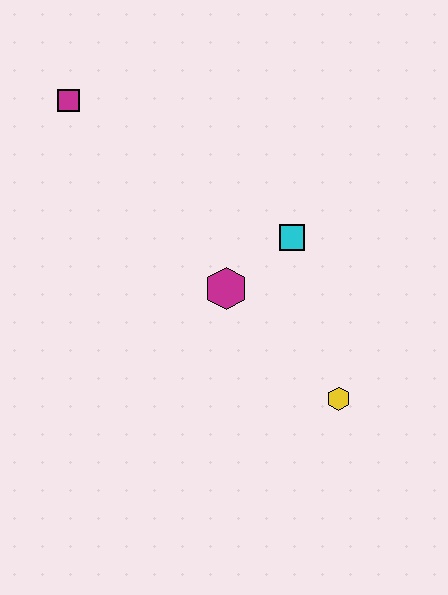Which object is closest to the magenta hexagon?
The cyan square is closest to the magenta hexagon.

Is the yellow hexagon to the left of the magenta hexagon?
No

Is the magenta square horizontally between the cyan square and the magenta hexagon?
No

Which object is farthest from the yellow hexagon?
The magenta square is farthest from the yellow hexagon.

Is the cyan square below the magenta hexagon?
No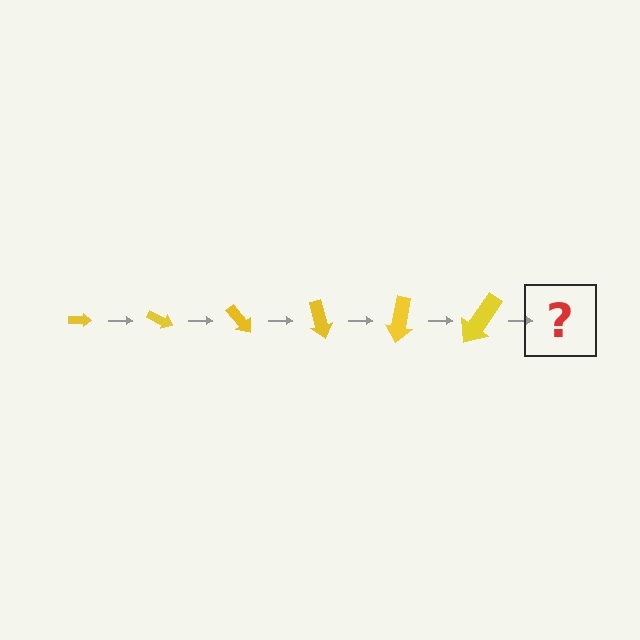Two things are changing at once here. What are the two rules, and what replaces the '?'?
The two rules are that the arrow grows larger each step and it rotates 25 degrees each step. The '?' should be an arrow, larger than the previous one and rotated 150 degrees from the start.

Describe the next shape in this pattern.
It should be an arrow, larger than the previous one and rotated 150 degrees from the start.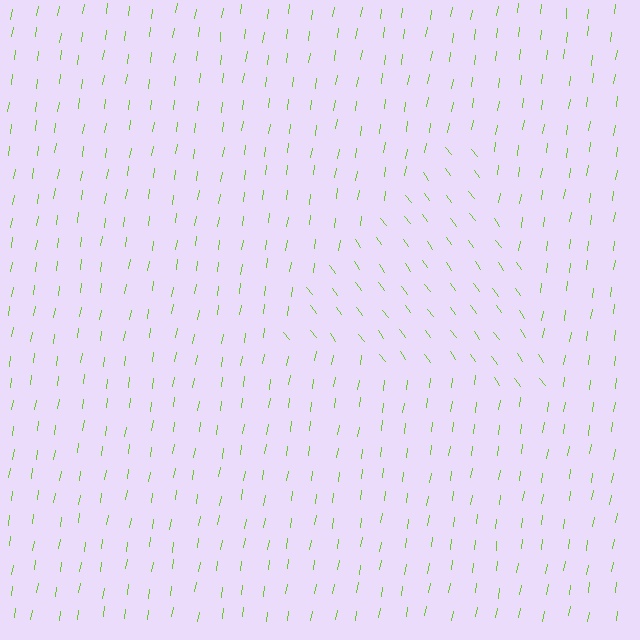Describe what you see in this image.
The image is filled with small lime line segments. A triangle region in the image has lines oriented differently from the surrounding lines, creating a visible texture boundary.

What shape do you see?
I see a triangle.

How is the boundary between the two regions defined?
The boundary is defined purely by a change in line orientation (approximately 45 degrees difference). All lines are the same color and thickness.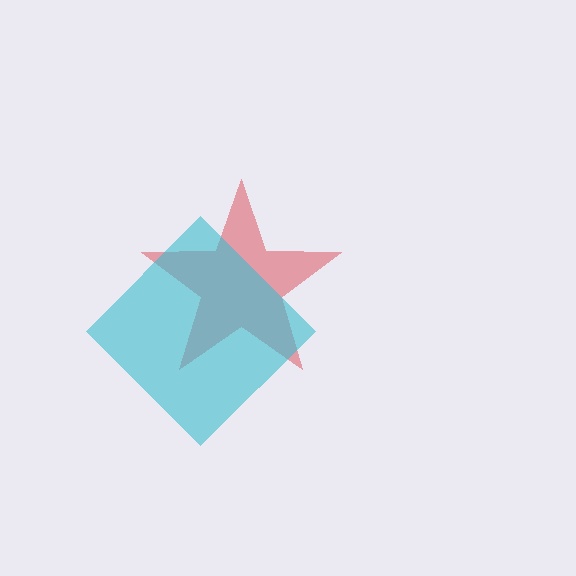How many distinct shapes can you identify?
There are 2 distinct shapes: a red star, a cyan diamond.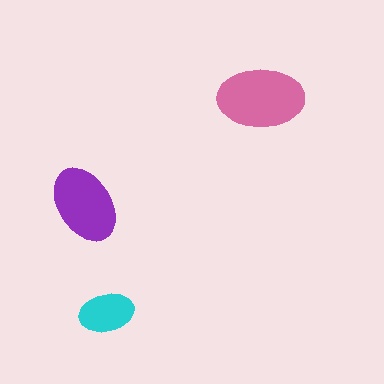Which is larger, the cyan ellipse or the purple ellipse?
The purple one.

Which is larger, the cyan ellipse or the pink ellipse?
The pink one.